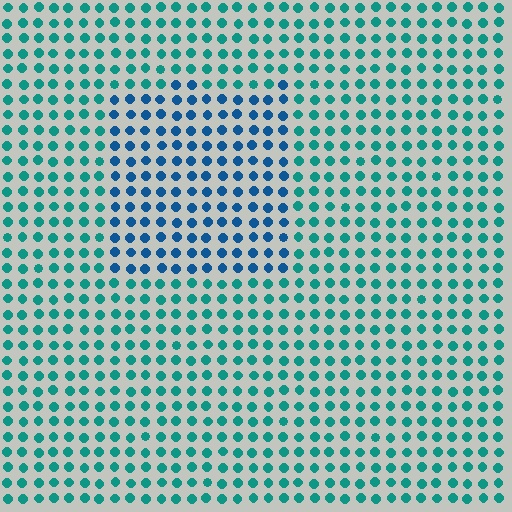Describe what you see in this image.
The image is filled with small teal elements in a uniform arrangement. A rectangle-shaped region is visible where the elements are tinted to a slightly different hue, forming a subtle color boundary.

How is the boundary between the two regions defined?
The boundary is defined purely by a slight shift in hue (about 36 degrees). Spacing, size, and orientation are identical on both sides.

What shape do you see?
I see a rectangle.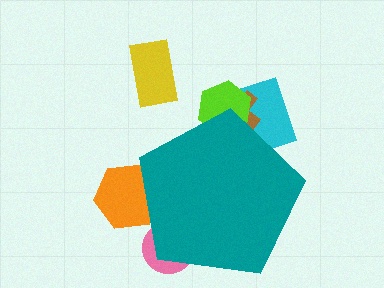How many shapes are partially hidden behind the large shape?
5 shapes are partially hidden.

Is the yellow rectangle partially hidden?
No, the yellow rectangle is fully visible.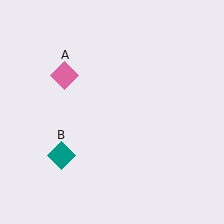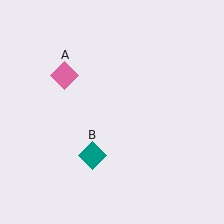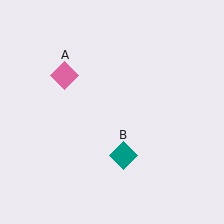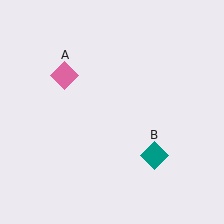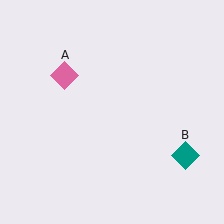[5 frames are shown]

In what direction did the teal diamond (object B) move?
The teal diamond (object B) moved right.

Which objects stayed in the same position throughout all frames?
Pink diamond (object A) remained stationary.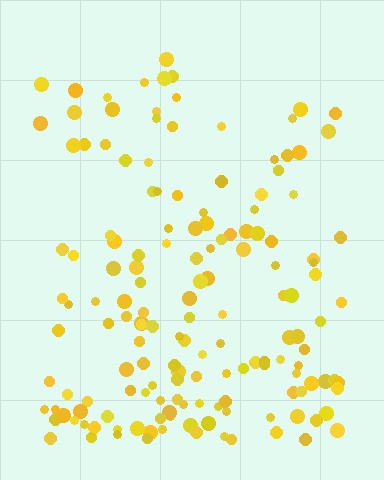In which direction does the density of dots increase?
From top to bottom, with the bottom side densest.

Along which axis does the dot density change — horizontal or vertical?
Vertical.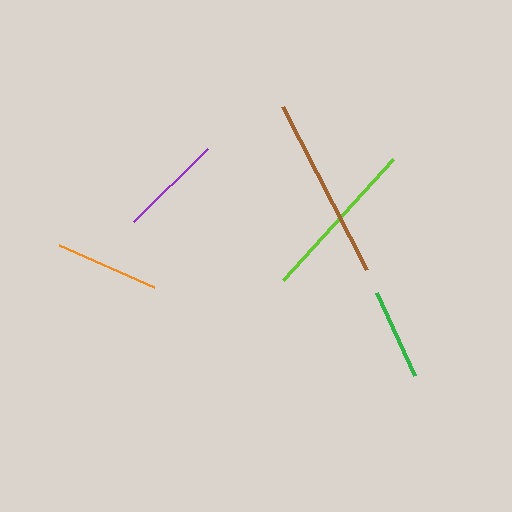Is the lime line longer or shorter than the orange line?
The lime line is longer than the orange line.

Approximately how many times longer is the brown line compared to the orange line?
The brown line is approximately 1.8 times the length of the orange line.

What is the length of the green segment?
The green segment is approximately 92 pixels long.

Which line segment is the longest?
The brown line is the longest at approximately 183 pixels.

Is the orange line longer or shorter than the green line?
The orange line is longer than the green line.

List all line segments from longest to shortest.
From longest to shortest: brown, lime, orange, purple, green.